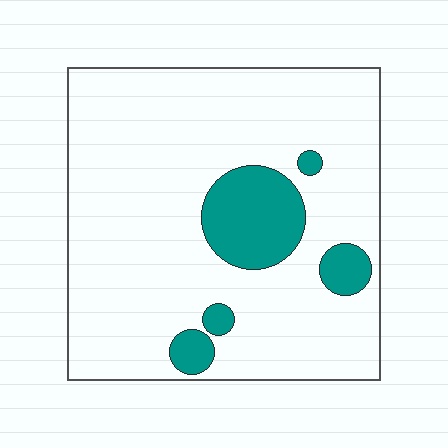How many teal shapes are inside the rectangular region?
5.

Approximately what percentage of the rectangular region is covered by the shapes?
Approximately 15%.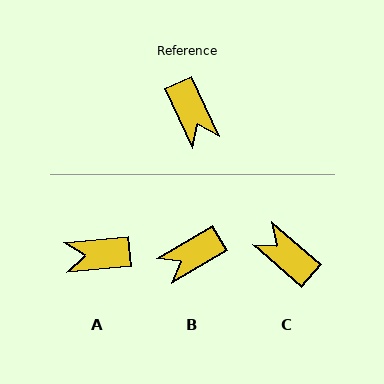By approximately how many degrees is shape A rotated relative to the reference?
Approximately 110 degrees clockwise.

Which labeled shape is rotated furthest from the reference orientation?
C, about 156 degrees away.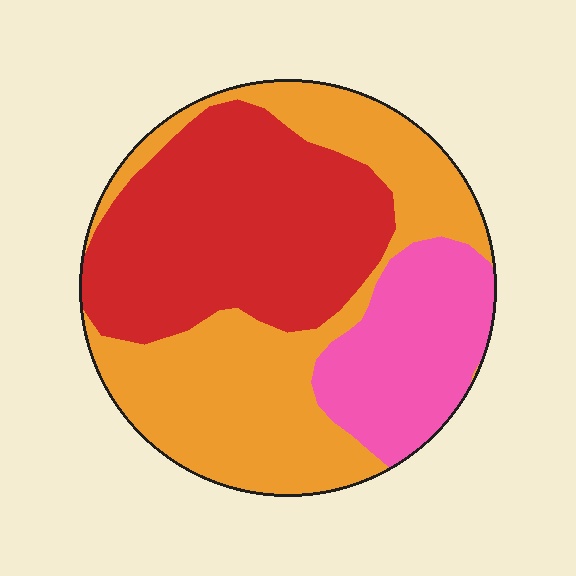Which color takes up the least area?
Pink, at roughly 20%.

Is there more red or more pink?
Red.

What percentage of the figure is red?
Red covers about 40% of the figure.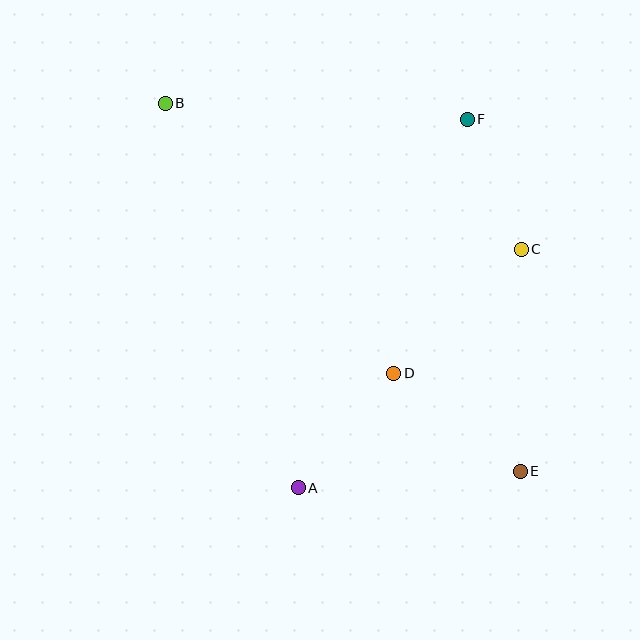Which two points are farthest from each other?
Points B and E are farthest from each other.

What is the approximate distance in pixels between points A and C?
The distance between A and C is approximately 327 pixels.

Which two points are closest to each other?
Points C and F are closest to each other.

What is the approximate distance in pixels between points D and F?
The distance between D and F is approximately 265 pixels.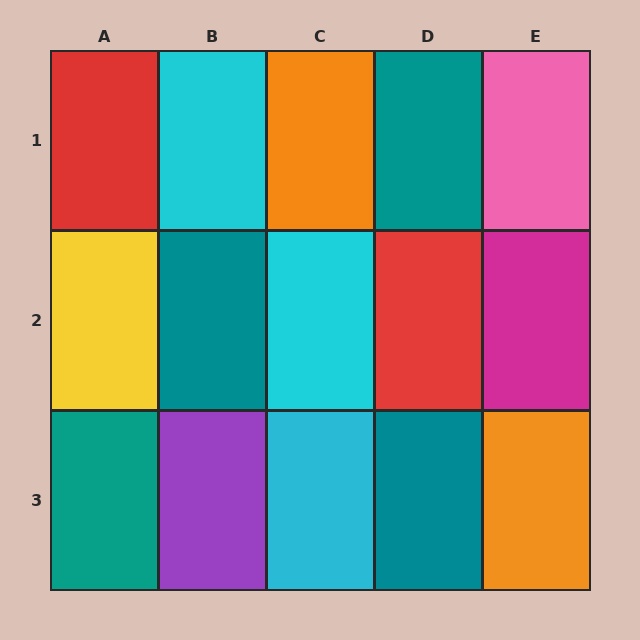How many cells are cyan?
3 cells are cyan.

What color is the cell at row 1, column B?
Cyan.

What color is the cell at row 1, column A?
Red.